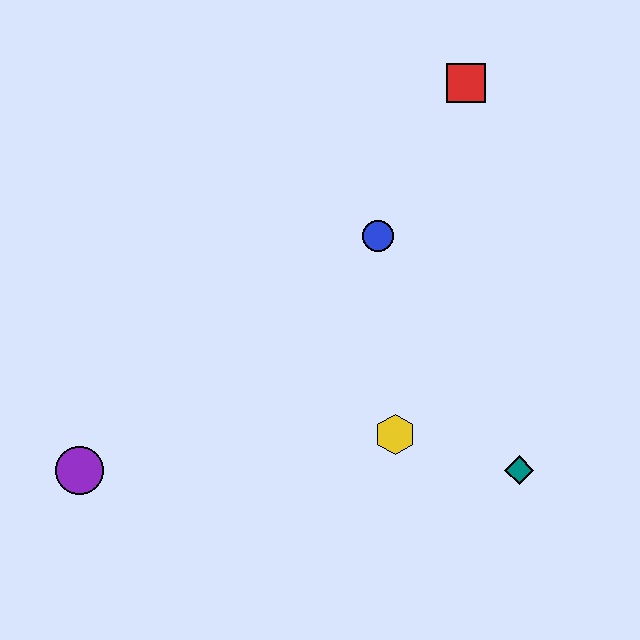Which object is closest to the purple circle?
The yellow hexagon is closest to the purple circle.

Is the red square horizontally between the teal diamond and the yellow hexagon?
Yes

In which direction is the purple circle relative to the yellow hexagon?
The purple circle is to the left of the yellow hexagon.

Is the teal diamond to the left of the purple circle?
No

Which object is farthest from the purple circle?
The red square is farthest from the purple circle.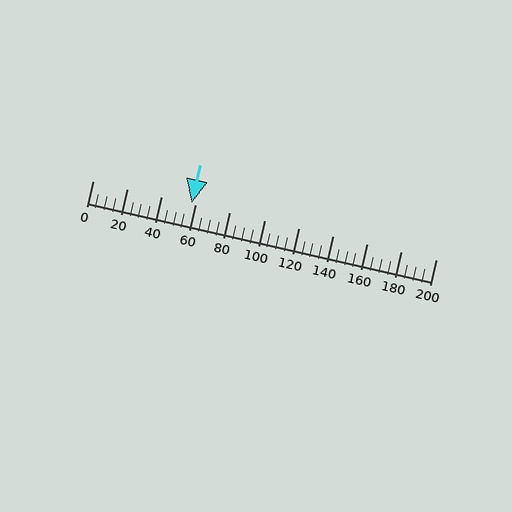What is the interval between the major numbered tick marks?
The major tick marks are spaced 20 units apart.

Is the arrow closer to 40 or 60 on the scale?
The arrow is closer to 60.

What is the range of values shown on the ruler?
The ruler shows values from 0 to 200.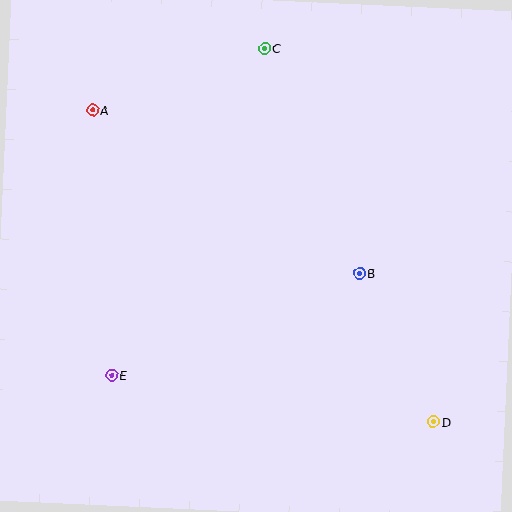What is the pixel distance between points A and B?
The distance between A and B is 313 pixels.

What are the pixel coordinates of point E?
Point E is at (112, 375).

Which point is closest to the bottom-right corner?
Point D is closest to the bottom-right corner.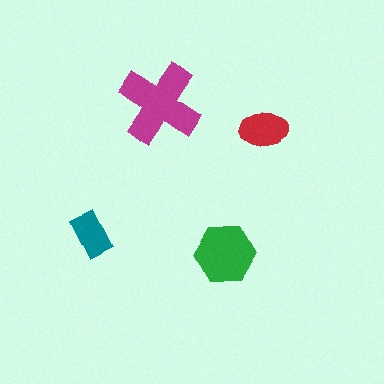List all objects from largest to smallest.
The magenta cross, the green hexagon, the red ellipse, the teal rectangle.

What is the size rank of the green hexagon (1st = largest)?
2nd.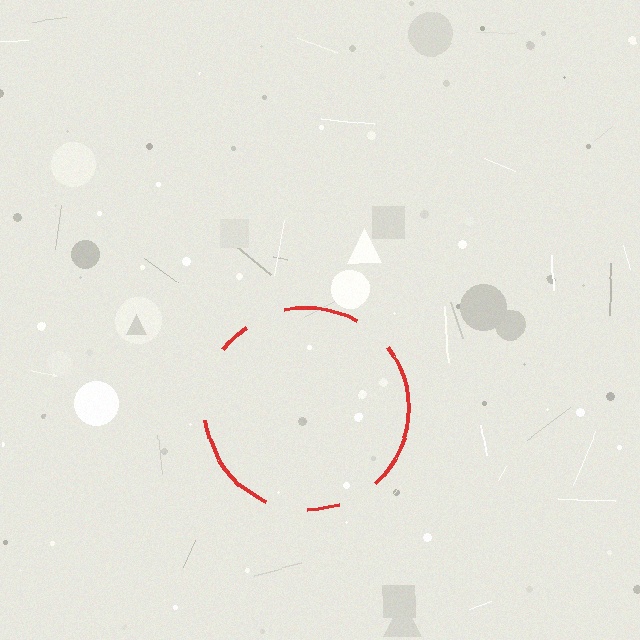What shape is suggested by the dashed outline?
The dashed outline suggests a circle.